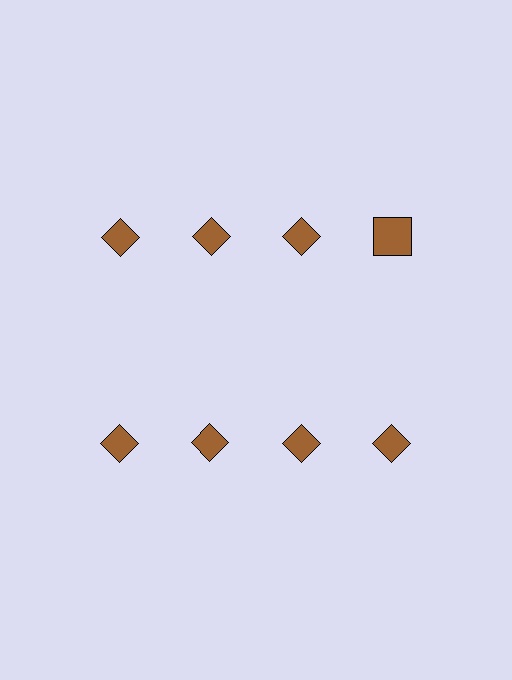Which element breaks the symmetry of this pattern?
The brown square in the top row, second from right column breaks the symmetry. All other shapes are brown diamonds.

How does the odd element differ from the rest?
It has a different shape: square instead of diamond.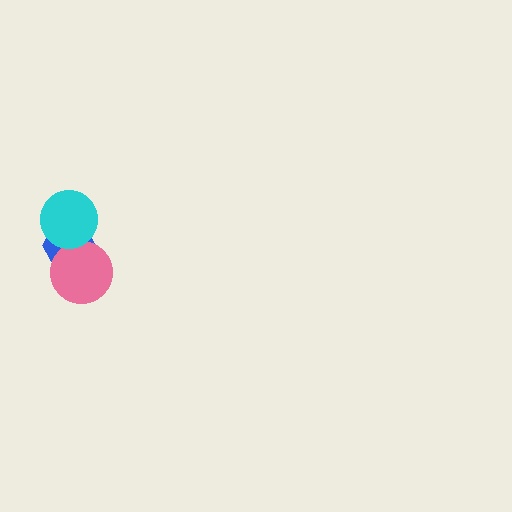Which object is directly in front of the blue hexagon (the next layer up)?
The pink circle is directly in front of the blue hexagon.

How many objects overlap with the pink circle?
1 object overlaps with the pink circle.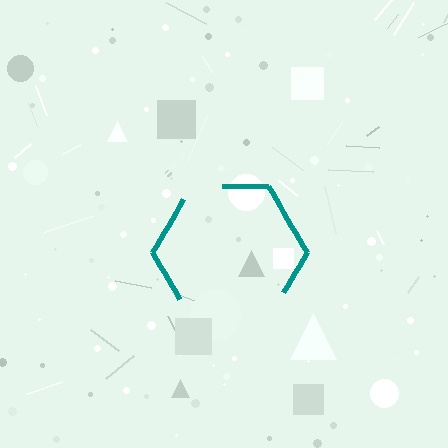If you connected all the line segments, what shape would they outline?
They would outline a hexagon.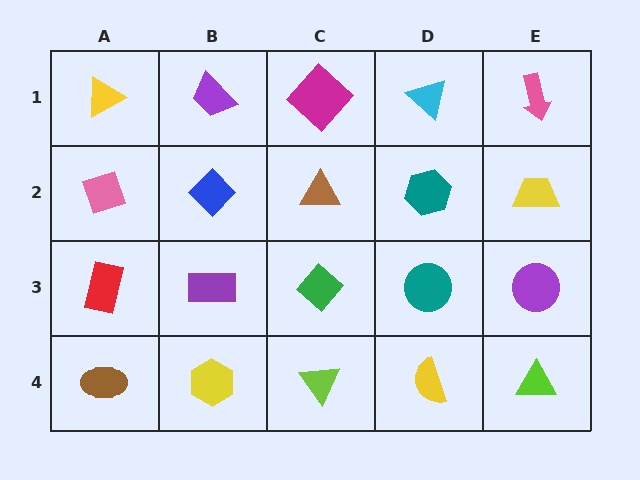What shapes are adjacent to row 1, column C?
A brown triangle (row 2, column C), a purple trapezoid (row 1, column B), a cyan triangle (row 1, column D).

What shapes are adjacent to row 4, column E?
A purple circle (row 3, column E), a yellow semicircle (row 4, column D).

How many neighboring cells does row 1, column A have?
2.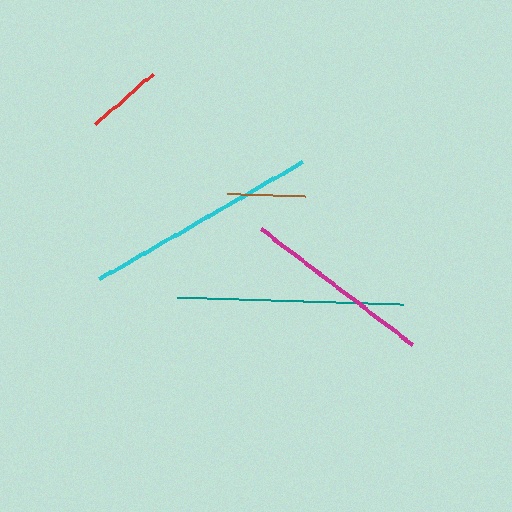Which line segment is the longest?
The cyan line is the longest at approximately 233 pixels.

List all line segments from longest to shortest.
From longest to shortest: cyan, teal, magenta, brown, red.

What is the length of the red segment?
The red segment is approximately 76 pixels long.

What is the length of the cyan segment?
The cyan segment is approximately 233 pixels long.